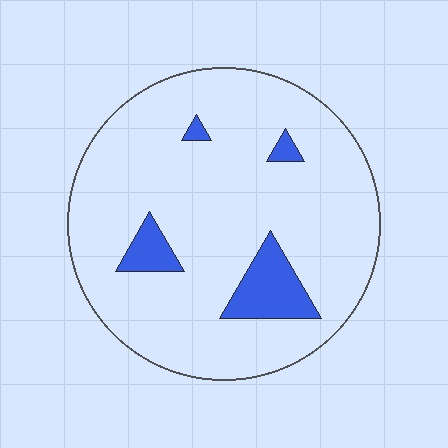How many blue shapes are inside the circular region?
4.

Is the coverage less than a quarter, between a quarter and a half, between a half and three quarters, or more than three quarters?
Less than a quarter.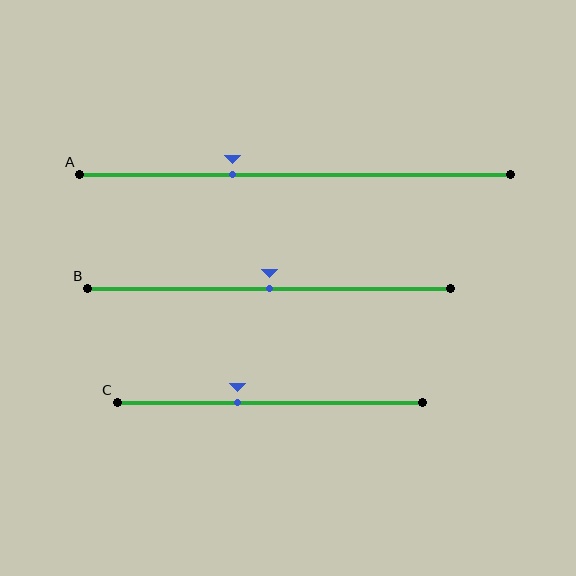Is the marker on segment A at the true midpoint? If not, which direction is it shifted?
No, the marker on segment A is shifted to the left by about 15% of the segment length.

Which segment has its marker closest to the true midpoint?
Segment B has its marker closest to the true midpoint.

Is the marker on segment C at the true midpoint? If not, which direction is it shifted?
No, the marker on segment C is shifted to the left by about 11% of the segment length.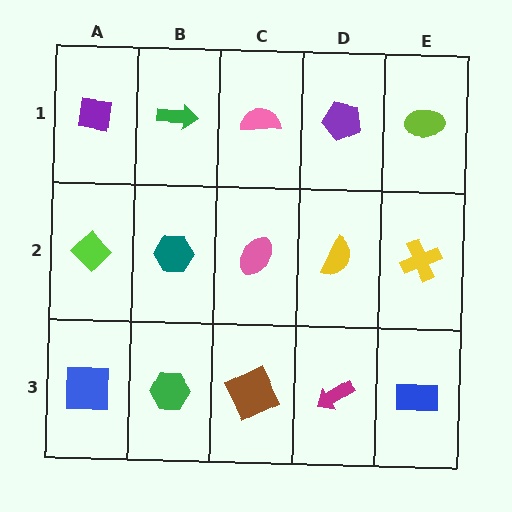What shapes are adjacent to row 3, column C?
A pink ellipse (row 2, column C), a green hexagon (row 3, column B), a magenta arrow (row 3, column D).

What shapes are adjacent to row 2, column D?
A purple pentagon (row 1, column D), a magenta arrow (row 3, column D), a pink ellipse (row 2, column C), a yellow cross (row 2, column E).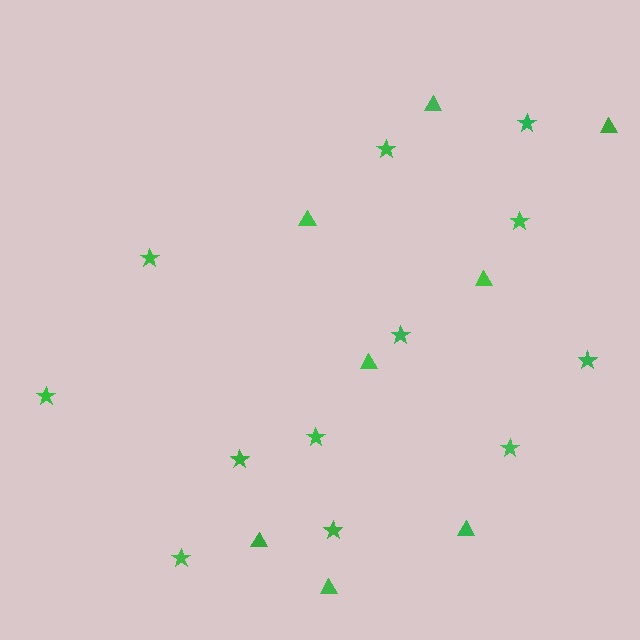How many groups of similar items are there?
There are 2 groups: one group of stars (12) and one group of triangles (8).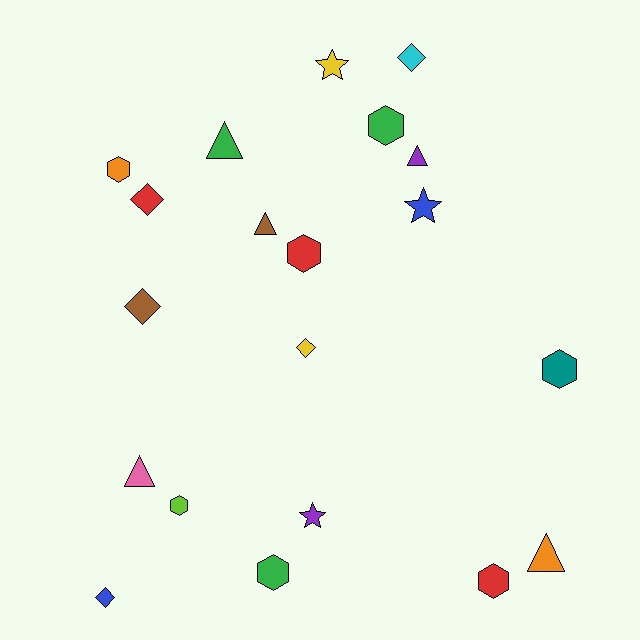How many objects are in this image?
There are 20 objects.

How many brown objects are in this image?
There are 2 brown objects.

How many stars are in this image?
There are 3 stars.